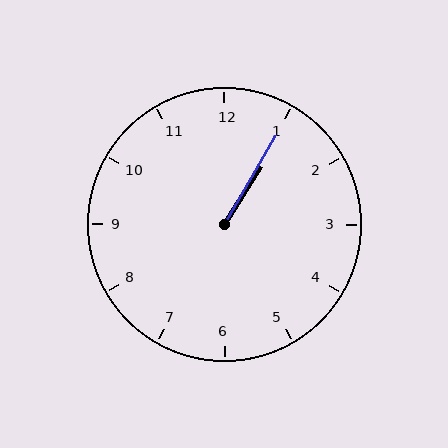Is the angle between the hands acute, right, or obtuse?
It is acute.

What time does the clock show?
1:05.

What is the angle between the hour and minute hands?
Approximately 2 degrees.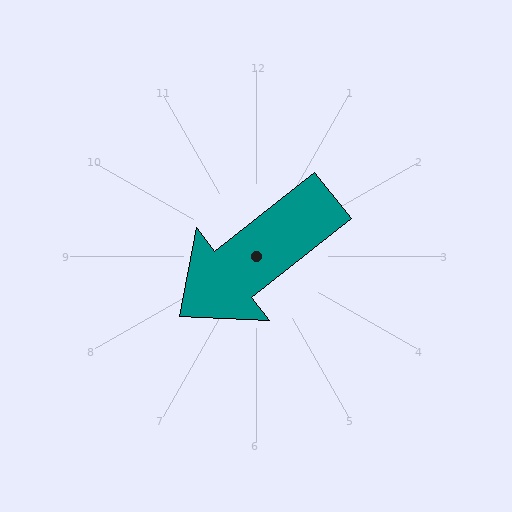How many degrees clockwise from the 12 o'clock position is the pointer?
Approximately 232 degrees.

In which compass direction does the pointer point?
Southwest.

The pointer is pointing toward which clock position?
Roughly 8 o'clock.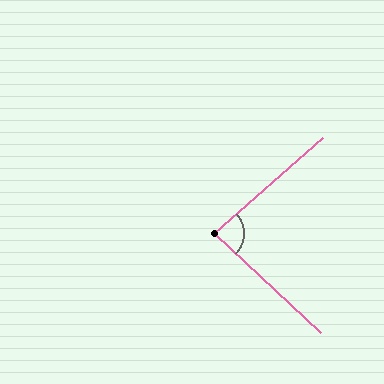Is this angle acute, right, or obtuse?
It is acute.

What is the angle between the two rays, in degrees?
Approximately 84 degrees.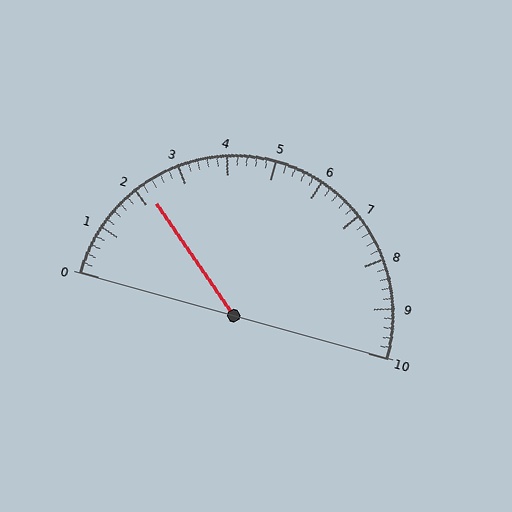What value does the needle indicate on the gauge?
The needle indicates approximately 2.2.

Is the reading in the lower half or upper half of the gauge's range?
The reading is in the lower half of the range (0 to 10).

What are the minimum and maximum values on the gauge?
The gauge ranges from 0 to 10.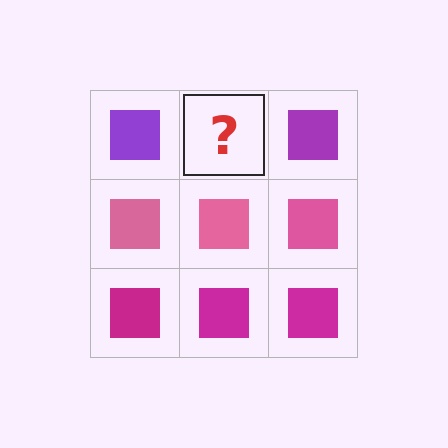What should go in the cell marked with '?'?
The missing cell should contain a purple square.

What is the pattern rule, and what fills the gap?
The rule is that each row has a consistent color. The gap should be filled with a purple square.